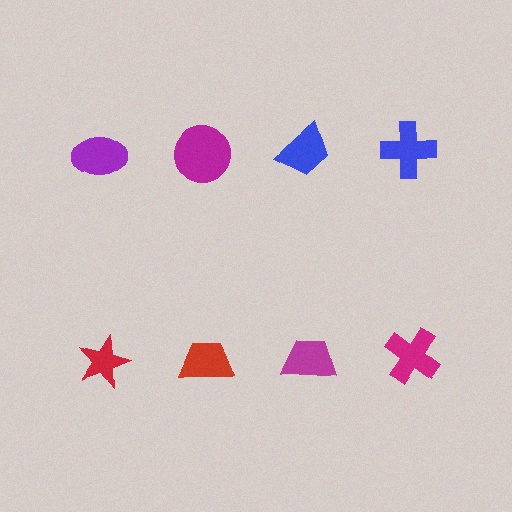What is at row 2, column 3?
A magenta trapezoid.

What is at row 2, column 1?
A red star.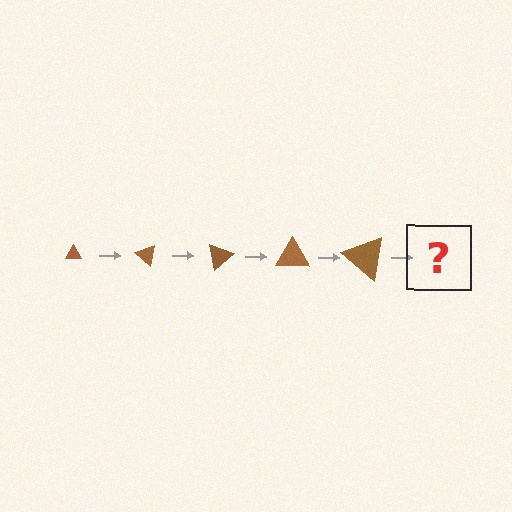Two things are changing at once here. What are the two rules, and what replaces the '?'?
The two rules are that the triangle grows larger each step and it rotates 40 degrees each step. The '?' should be a triangle, larger than the previous one and rotated 200 degrees from the start.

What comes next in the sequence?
The next element should be a triangle, larger than the previous one and rotated 200 degrees from the start.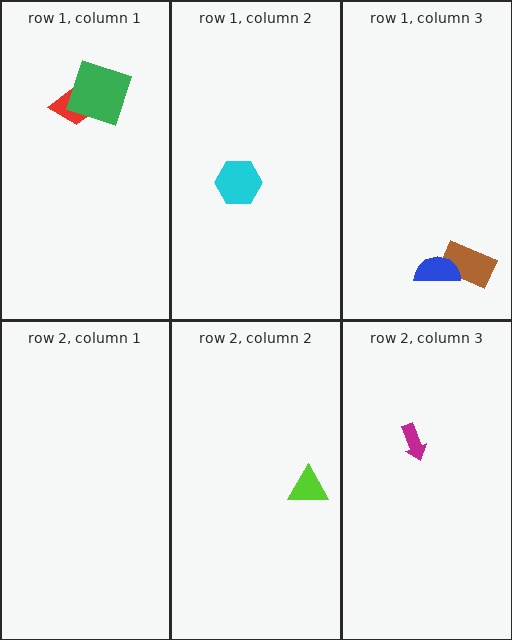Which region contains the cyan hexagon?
The row 1, column 2 region.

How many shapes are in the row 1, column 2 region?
1.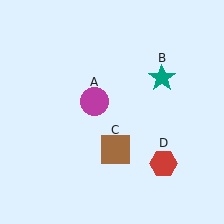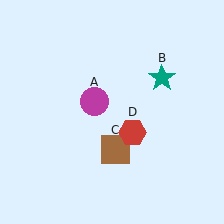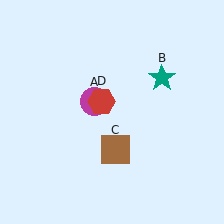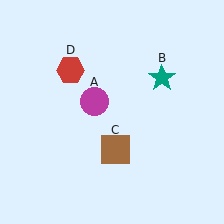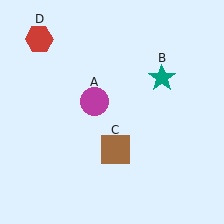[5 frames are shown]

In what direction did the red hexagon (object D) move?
The red hexagon (object D) moved up and to the left.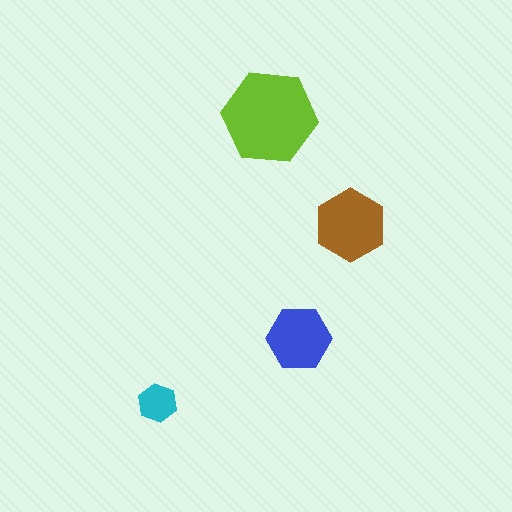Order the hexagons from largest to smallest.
the lime one, the brown one, the blue one, the cyan one.